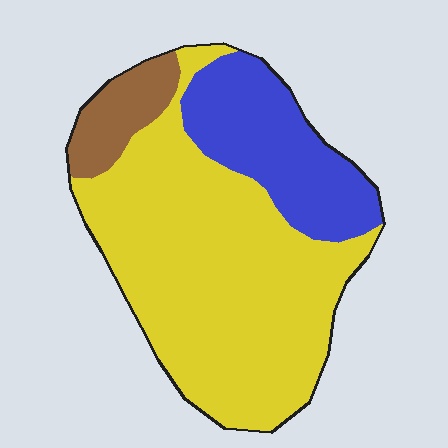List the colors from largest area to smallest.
From largest to smallest: yellow, blue, brown.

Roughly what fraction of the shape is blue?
Blue covers roughly 25% of the shape.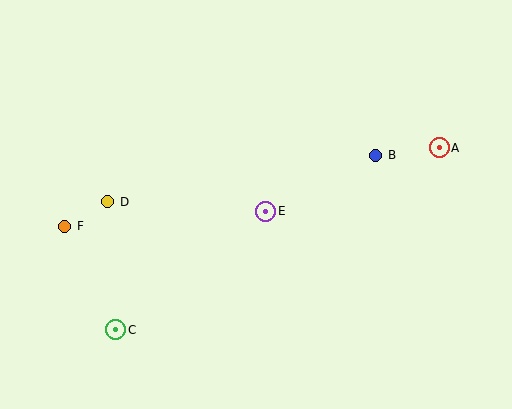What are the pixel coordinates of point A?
Point A is at (439, 148).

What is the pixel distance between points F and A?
The distance between F and A is 383 pixels.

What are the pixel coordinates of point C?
Point C is at (116, 330).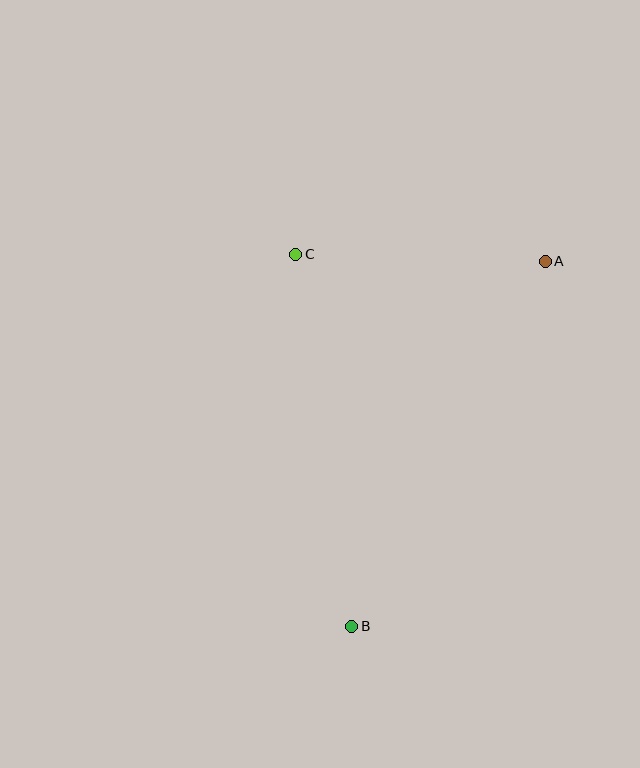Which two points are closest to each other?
Points A and C are closest to each other.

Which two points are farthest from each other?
Points A and B are farthest from each other.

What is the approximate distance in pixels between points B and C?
The distance between B and C is approximately 377 pixels.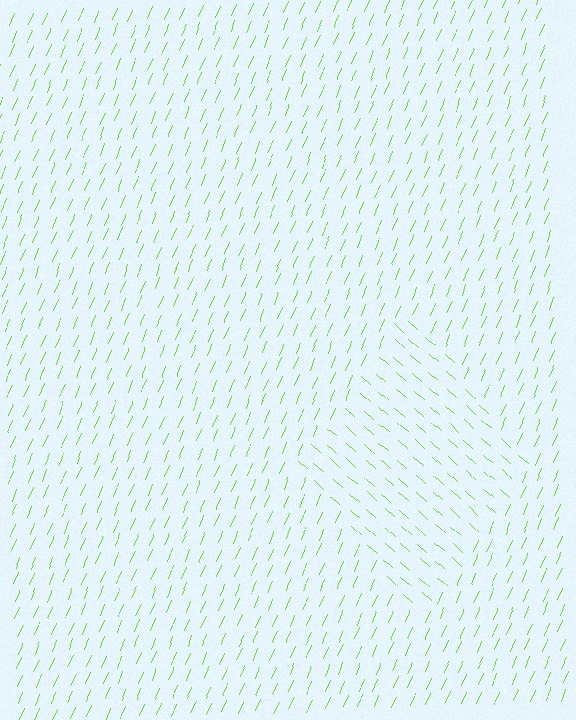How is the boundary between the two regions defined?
The boundary is defined purely by a change in line orientation (approximately 71 degrees difference). All lines are the same color and thickness.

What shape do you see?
I see a diamond.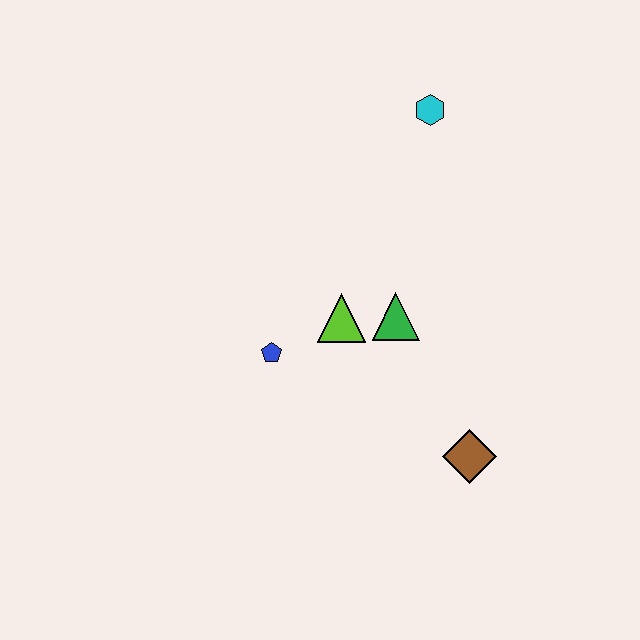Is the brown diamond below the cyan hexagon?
Yes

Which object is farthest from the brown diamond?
The cyan hexagon is farthest from the brown diamond.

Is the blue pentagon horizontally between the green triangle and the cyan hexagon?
No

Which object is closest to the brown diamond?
The green triangle is closest to the brown diamond.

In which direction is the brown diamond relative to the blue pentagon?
The brown diamond is to the right of the blue pentagon.